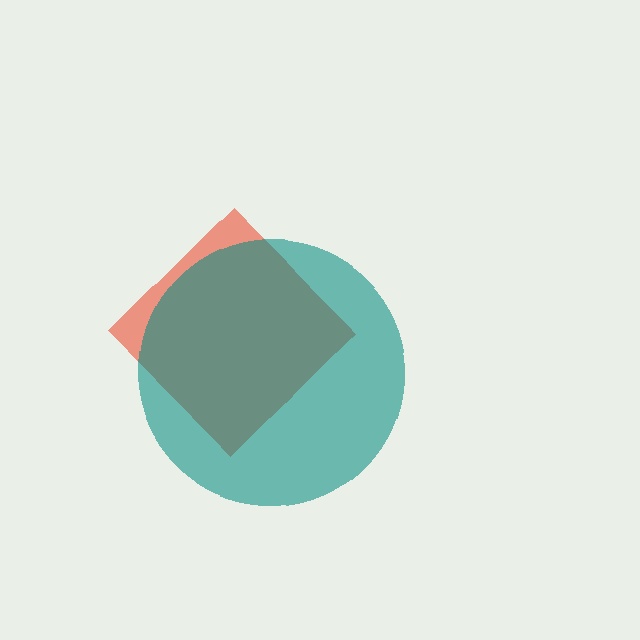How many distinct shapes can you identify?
There are 2 distinct shapes: a red diamond, a teal circle.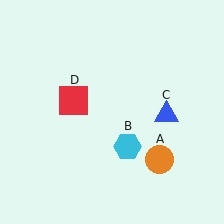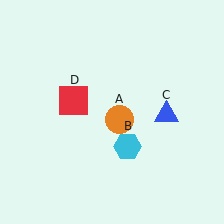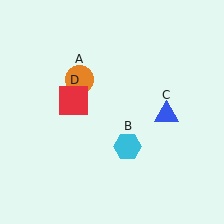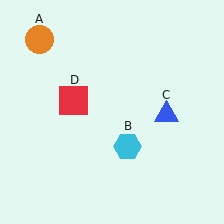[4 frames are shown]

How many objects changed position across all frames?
1 object changed position: orange circle (object A).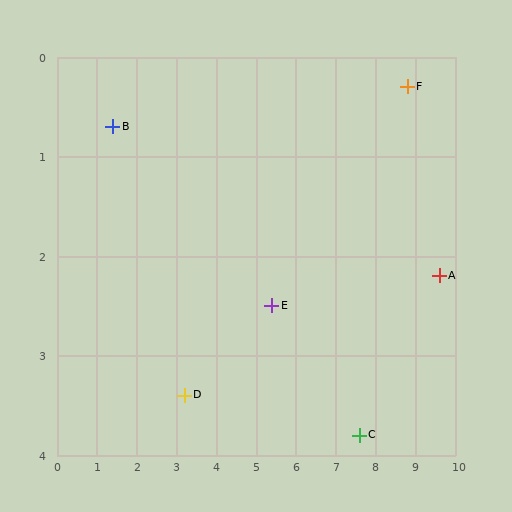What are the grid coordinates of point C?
Point C is at approximately (7.6, 3.8).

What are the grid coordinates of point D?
Point D is at approximately (3.2, 3.4).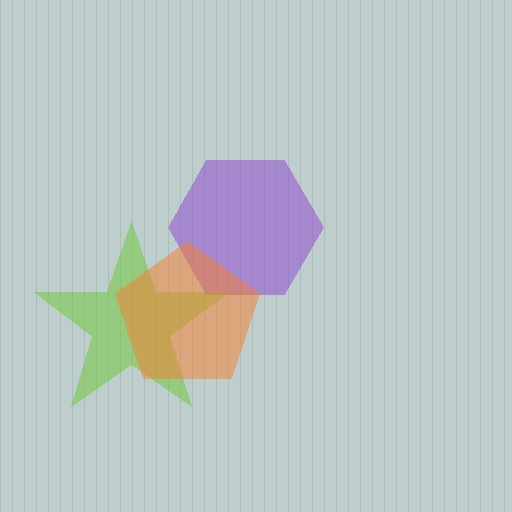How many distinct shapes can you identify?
There are 3 distinct shapes: a purple hexagon, a lime star, an orange pentagon.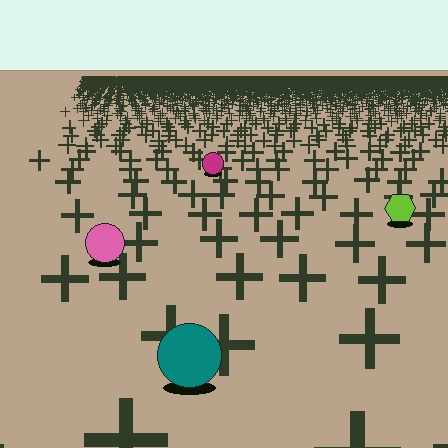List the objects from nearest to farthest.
From nearest to farthest: the teal circle, the pink circle, the lime hexagon, the magenta circle.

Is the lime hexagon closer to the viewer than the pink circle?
No. The pink circle is closer — you can tell from the texture gradient: the ground texture is coarser near it.